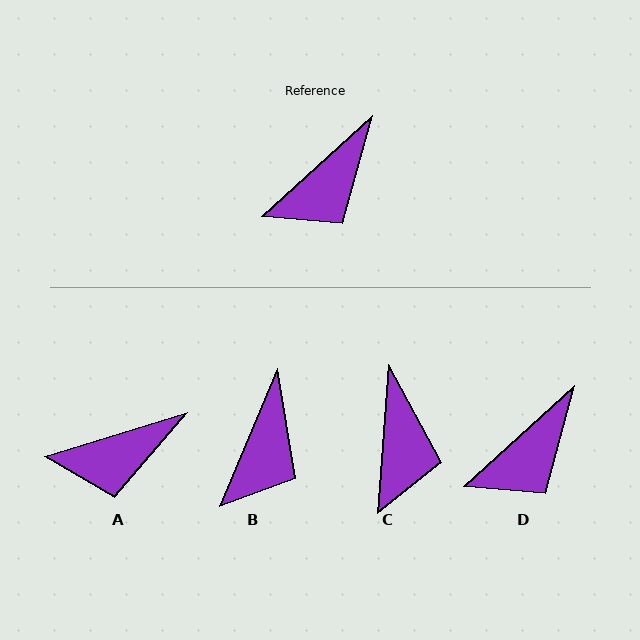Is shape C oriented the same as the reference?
No, it is off by about 43 degrees.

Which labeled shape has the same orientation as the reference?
D.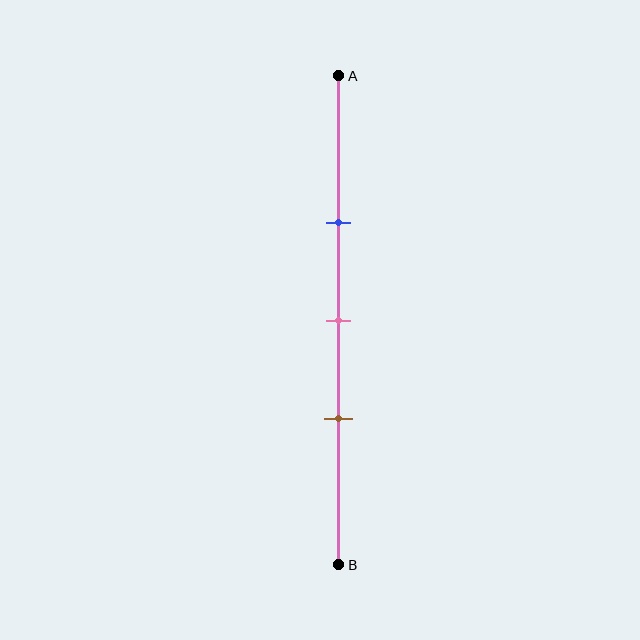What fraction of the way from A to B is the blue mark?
The blue mark is approximately 30% (0.3) of the way from A to B.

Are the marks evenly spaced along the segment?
Yes, the marks are approximately evenly spaced.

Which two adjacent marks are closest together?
The pink and brown marks are the closest adjacent pair.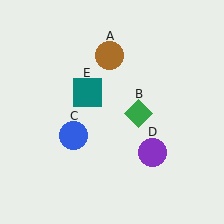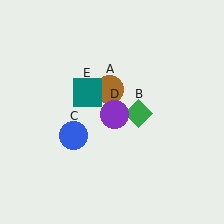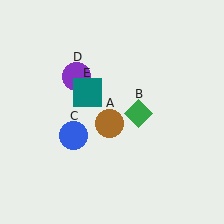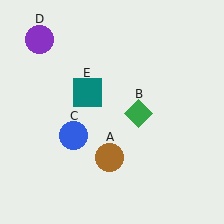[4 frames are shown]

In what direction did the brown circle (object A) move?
The brown circle (object A) moved down.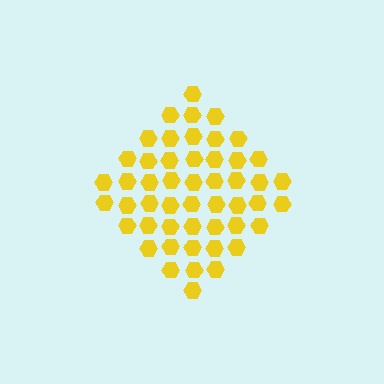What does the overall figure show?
The overall figure shows a diamond.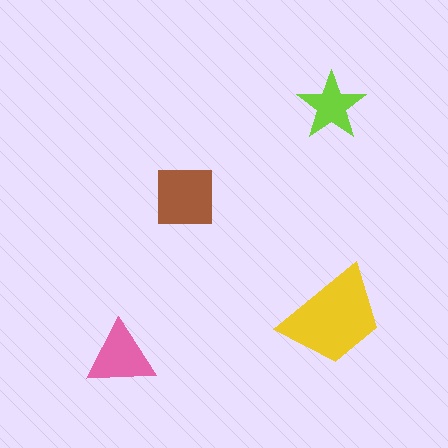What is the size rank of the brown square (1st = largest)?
2nd.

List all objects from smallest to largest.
The lime star, the pink triangle, the brown square, the yellow trapezoid.